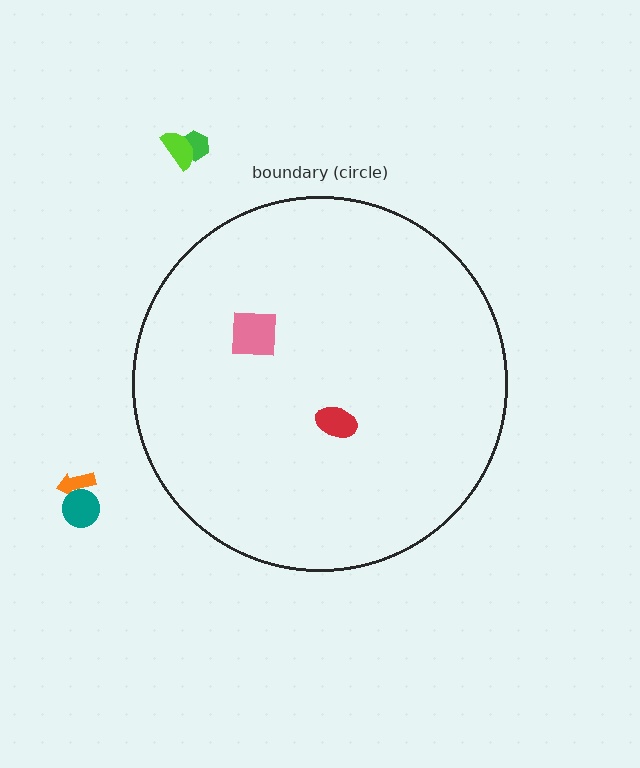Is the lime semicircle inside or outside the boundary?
Outside.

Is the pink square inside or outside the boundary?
Inside.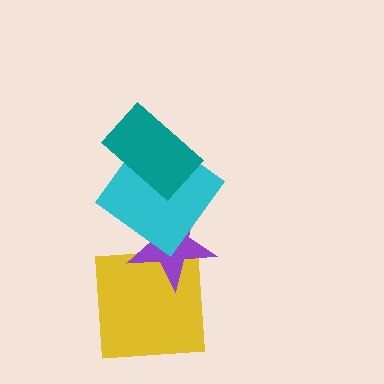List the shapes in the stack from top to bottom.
From top to bottom: the teal rectangle, the cyan diamond, the purple star, the yellow square.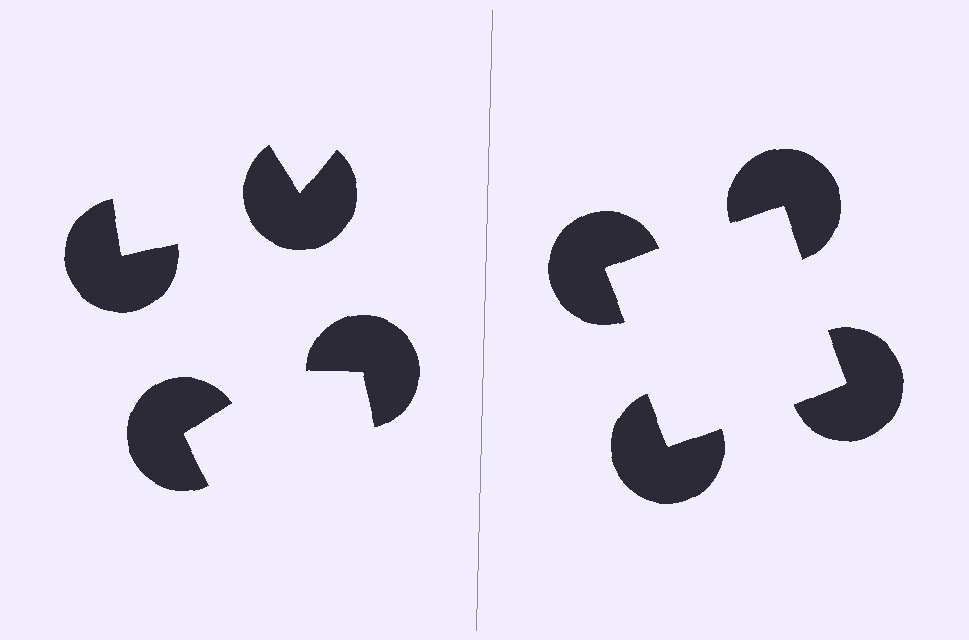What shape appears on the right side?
An illusory square.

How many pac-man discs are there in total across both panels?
8 — 4 on each side.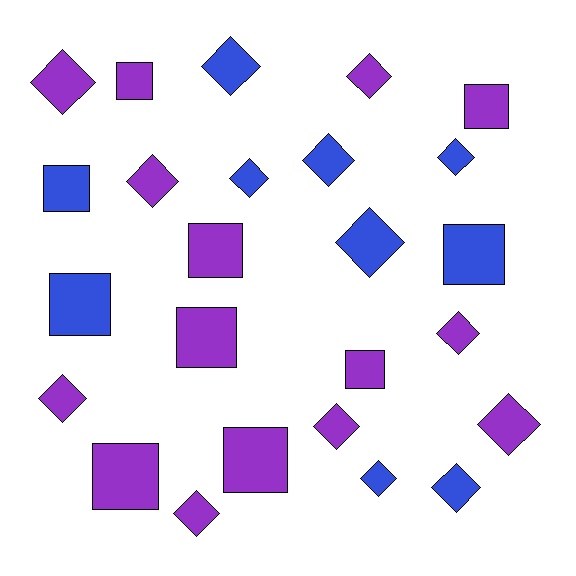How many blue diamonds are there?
There are 7 blue diamonds.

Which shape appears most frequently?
Diamond, with 15 objects.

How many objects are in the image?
There are 25 objects.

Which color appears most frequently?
Purple, with 15 objects.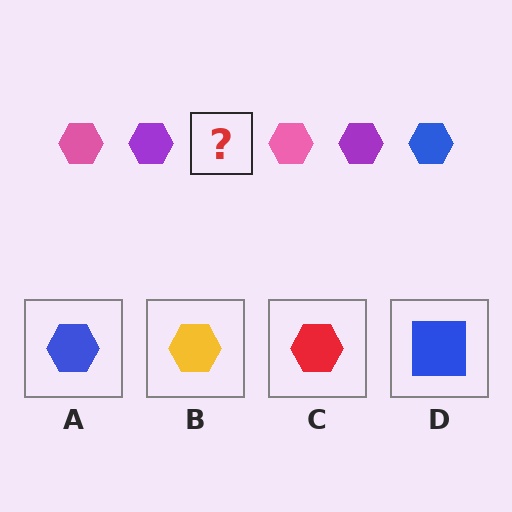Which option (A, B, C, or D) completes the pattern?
A.